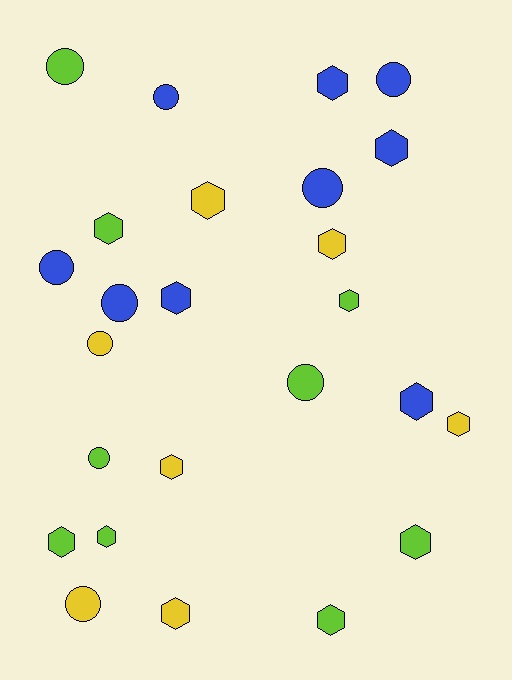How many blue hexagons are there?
There are 4 blue hexagons.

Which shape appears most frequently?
Hexagon, with 15 objects.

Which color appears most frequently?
Lime, with 9 objects.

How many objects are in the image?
There are 25 objects.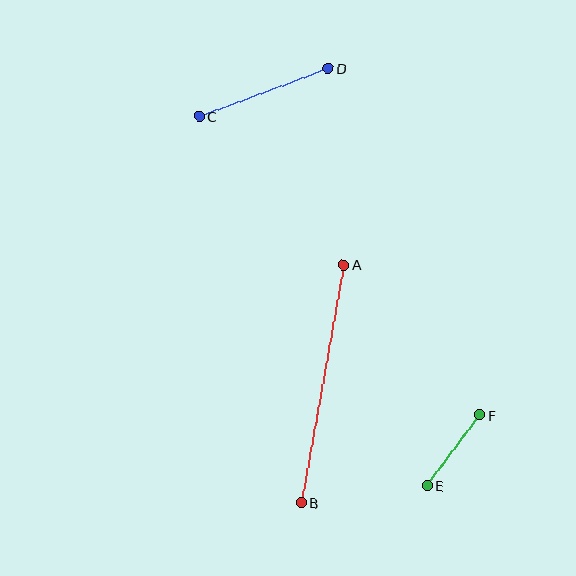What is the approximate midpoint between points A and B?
The midpoint is at approximately (322, 384) pixels.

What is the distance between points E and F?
The distance is approximately 88 pixels.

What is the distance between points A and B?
The distance is approximately 242 pixels.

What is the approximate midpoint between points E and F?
The midpoint is at approximately (454, 450) pixels.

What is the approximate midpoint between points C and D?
The midpoint is at approximately (264, 93) pixels.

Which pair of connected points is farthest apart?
Points A and B are farthest apart.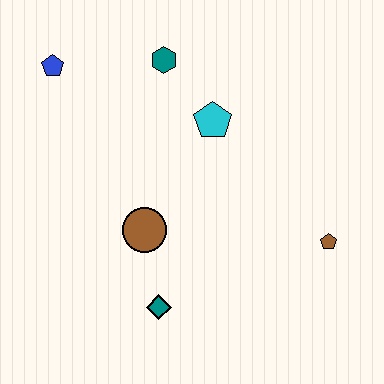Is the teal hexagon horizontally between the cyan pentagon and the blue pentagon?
Yes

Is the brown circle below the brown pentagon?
No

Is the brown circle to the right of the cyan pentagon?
No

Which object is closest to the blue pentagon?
The teal hexagon is closest to the blue pentagon.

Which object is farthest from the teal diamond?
The blue pentagon is farthest from the teal diamond.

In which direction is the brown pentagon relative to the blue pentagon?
The brown pentagon is to the right of the blue pentagon.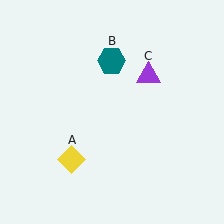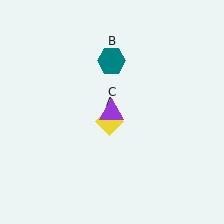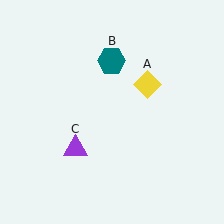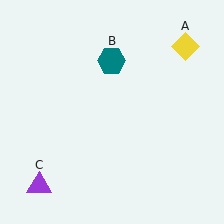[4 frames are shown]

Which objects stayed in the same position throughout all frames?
Teal hexagon (object B) remained stationary.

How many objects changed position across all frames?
2 objects changed position: yellow diamond (object A), purple triangle (object C).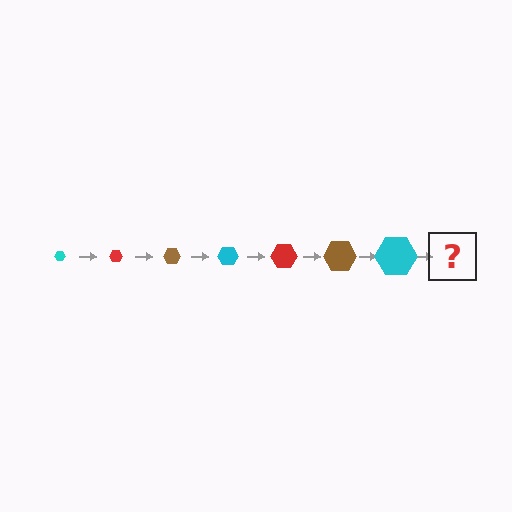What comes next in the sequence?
The next element should be a red hexagon, larger than the previous one.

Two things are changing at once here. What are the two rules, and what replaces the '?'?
The two rules are that the hexagon grows larger each step and the color cycles through cyan, red, and brown. The '?' should be a red hexagon, larger than the previous one.